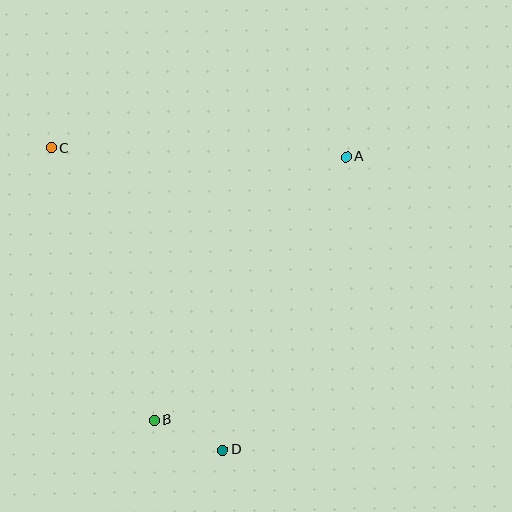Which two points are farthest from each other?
Points C and D are farthest from each other.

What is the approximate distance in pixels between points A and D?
The distance between A and D is approximately 319 pixels.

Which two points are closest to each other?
Points B and D are closest to each other.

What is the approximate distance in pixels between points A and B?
The distance between A and B is approximately 326 pixels.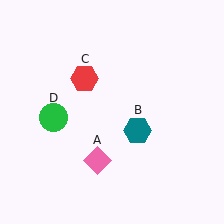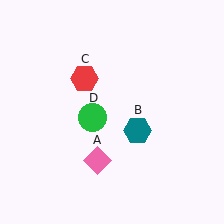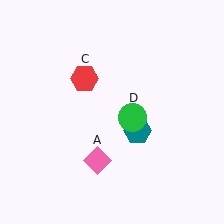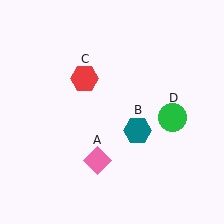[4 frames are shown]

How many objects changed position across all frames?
1 object changed position: green circle (object D).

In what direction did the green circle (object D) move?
The green circle (object D) moved right.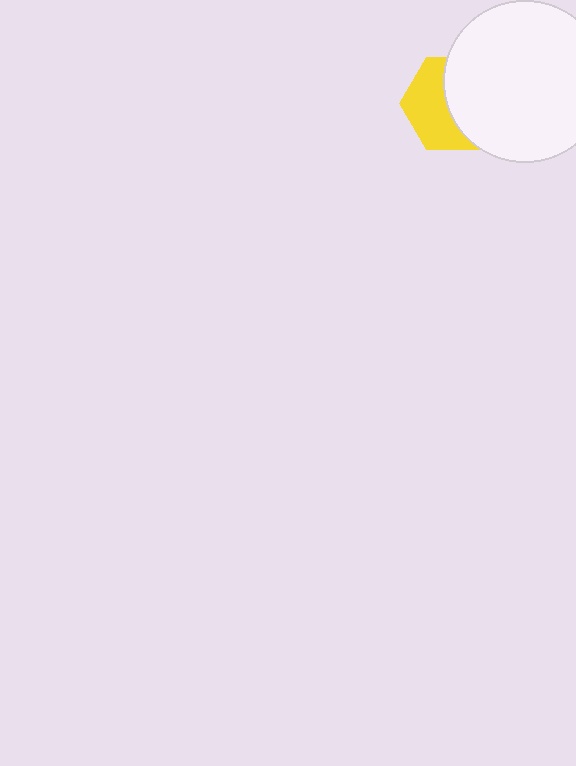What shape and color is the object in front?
The object in front is a white circle.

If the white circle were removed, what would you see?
You would see the complete yellow hexagon.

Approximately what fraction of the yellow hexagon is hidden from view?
Roughly 52% of the yellow hexagon is hidden behind the white circle.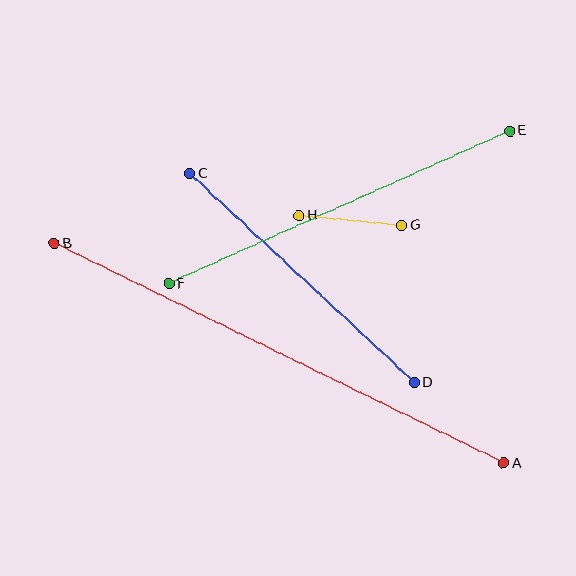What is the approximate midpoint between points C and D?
The midpoint is at approximately (302, 278) pixels.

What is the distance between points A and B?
The distance is approximately 501 pixels.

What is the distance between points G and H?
The distance is approximately 103 pixels.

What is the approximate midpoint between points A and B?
The midpoint is at approximately (279, 353) pixels.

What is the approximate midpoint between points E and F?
The midpoint is at approximately (339, 207) pixels.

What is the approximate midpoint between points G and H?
The midpoint is at approximately (350, 220) pixels.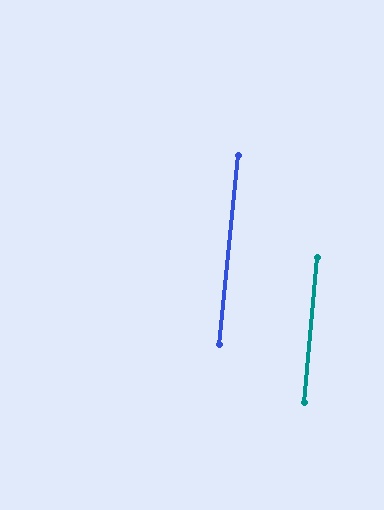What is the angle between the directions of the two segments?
Approximately 0 degrees.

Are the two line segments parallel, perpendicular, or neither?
Parallel — their directions differ by only 0.2°.